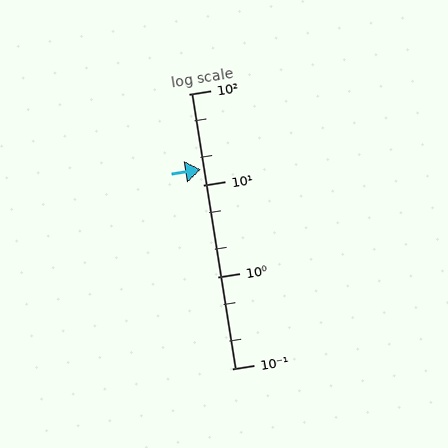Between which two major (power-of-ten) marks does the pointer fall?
The pointer is between 10 and 100.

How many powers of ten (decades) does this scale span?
The scale spans 3 decades, from 0.1 to 100.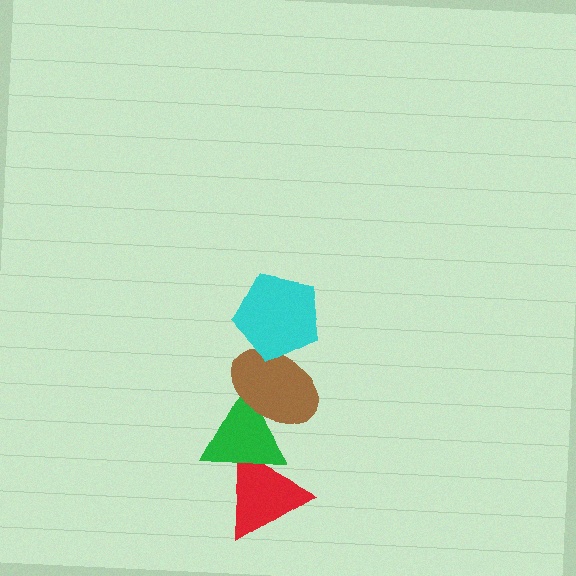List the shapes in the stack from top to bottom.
From top to bottom: the cyan pentagon, the brown ellipse, the green triangle, the red triangle.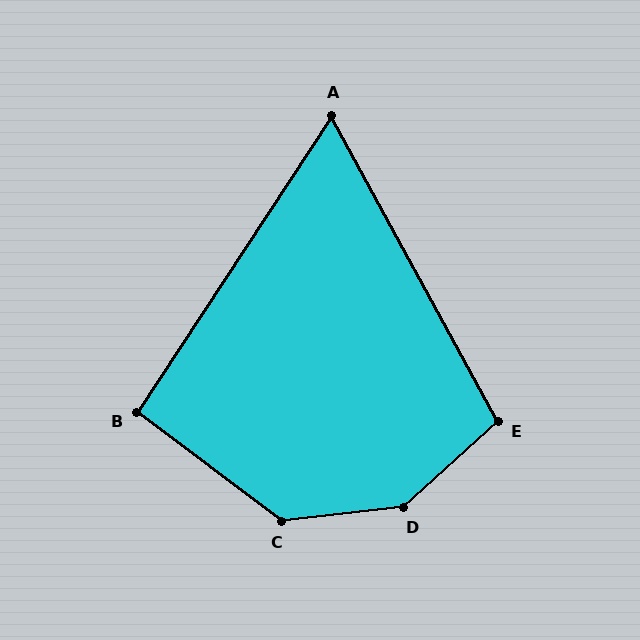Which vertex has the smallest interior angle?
A, at approximately 62 degrees.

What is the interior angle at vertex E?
Approximately 104 degrees (obtuse).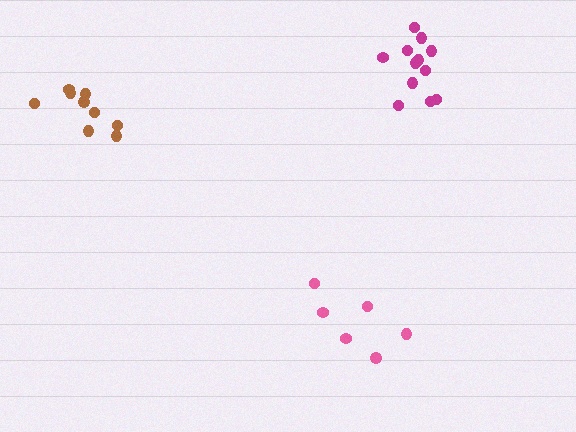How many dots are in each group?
Group 1: 6 dots, Group 2: 9 dots, Group 3: 12 dots (27 total).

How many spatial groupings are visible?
There are 3 spatial groupings.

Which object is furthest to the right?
The magenta cluster is rightmost.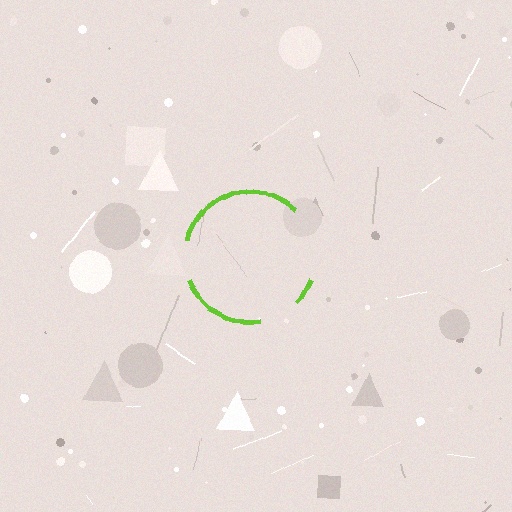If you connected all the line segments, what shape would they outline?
They would outline a circle.